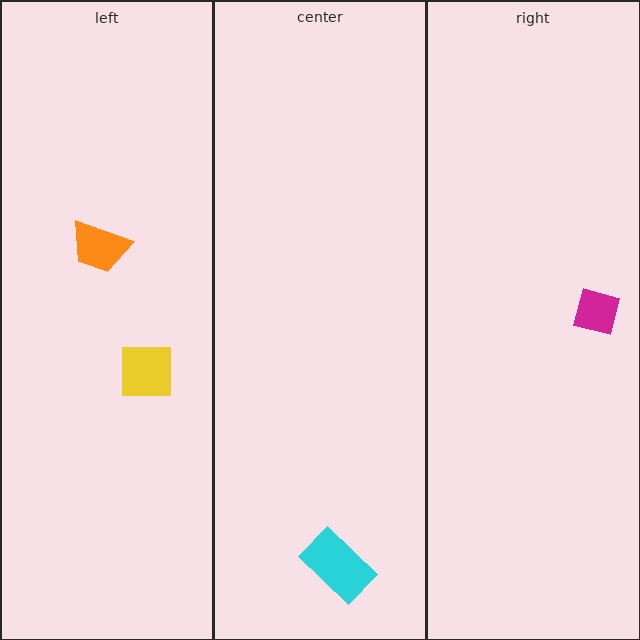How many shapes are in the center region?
1.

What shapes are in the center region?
The cyan rectangle.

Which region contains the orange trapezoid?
The left region.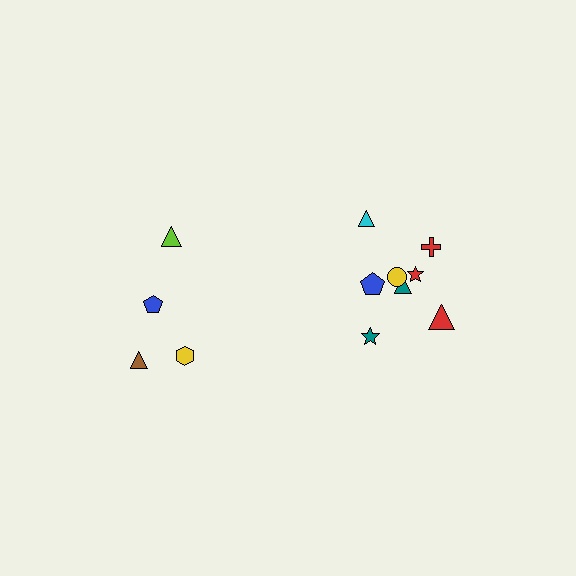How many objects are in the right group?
There are 8 objects.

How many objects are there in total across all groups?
There are 12 objects.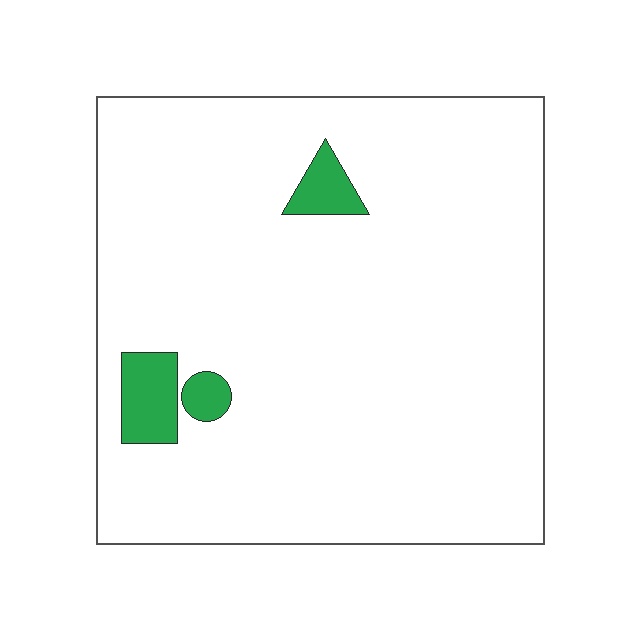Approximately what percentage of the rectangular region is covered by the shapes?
Approximately 5%.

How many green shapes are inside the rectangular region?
3.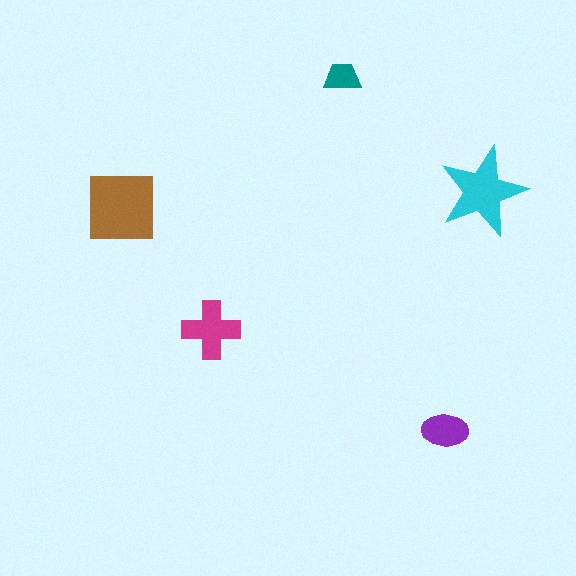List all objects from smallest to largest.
The teal trapezoid, the purple ellipse, the magenta cross, the cyan star, the brown square.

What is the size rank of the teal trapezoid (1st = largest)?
5th.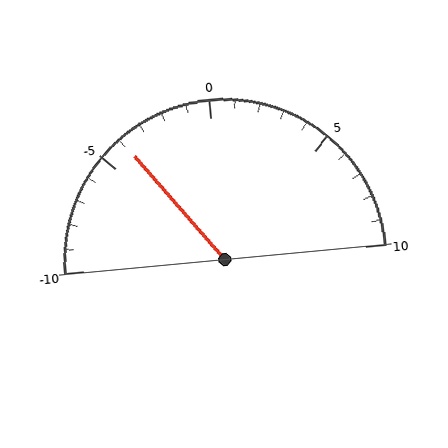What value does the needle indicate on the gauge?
The needle indicates approximately -4.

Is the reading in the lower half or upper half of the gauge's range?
The reading is in the lower half of the range (-10 to 10).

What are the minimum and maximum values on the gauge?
The gauge ranges from -10 to 10.